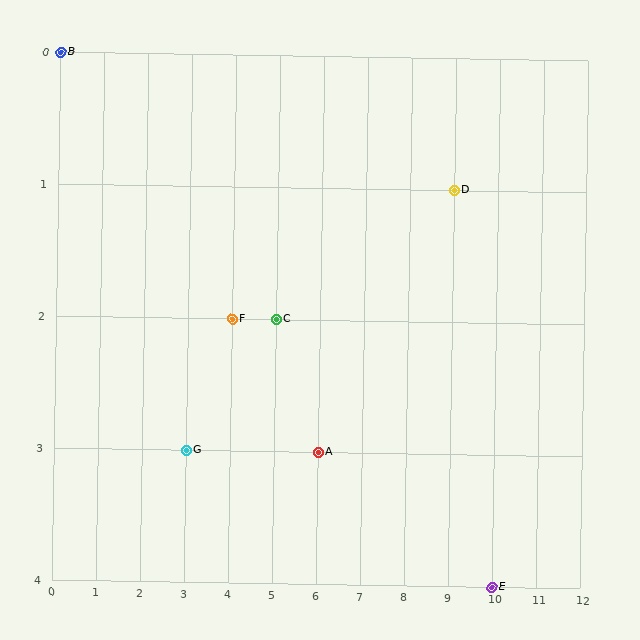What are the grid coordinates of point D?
Point D is at grid coordinates (9, 1).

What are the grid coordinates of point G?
Point G is at grid coordinates (3, 3).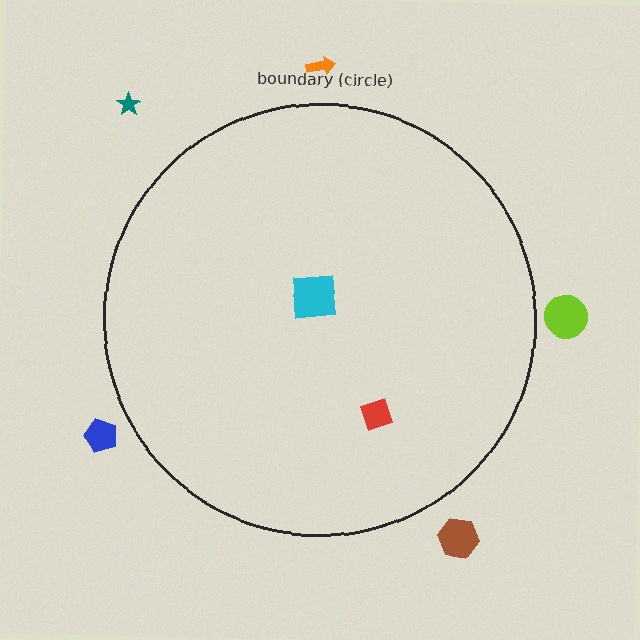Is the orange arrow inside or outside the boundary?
Outside.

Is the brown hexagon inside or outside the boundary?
Outside.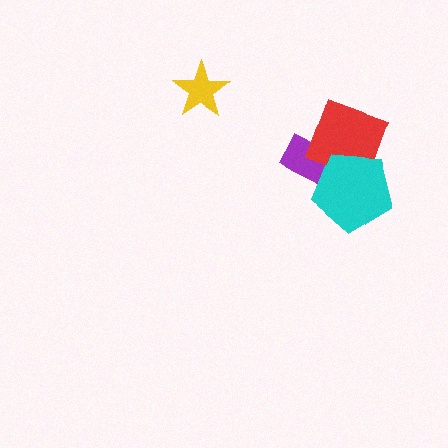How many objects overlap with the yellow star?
0 objects overlap with the yellow star.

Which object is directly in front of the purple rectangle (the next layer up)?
The red diamond is directly in front of the purple rectangle.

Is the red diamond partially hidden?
Yes, it is partially covered by another shape.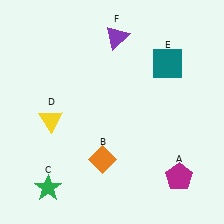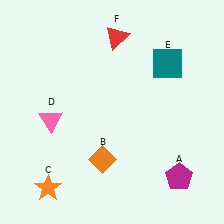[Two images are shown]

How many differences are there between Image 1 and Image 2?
There are 3 differences between the two images.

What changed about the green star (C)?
In Image 1, C is green. In Image 2, it changed to orange.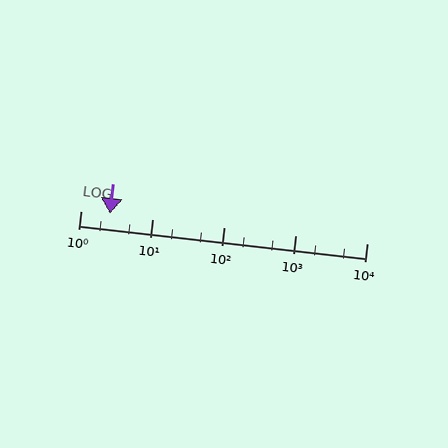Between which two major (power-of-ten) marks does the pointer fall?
The pointer is between 1 and 10.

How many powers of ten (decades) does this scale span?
The scale spans 4 decades, from 1 to 10000.